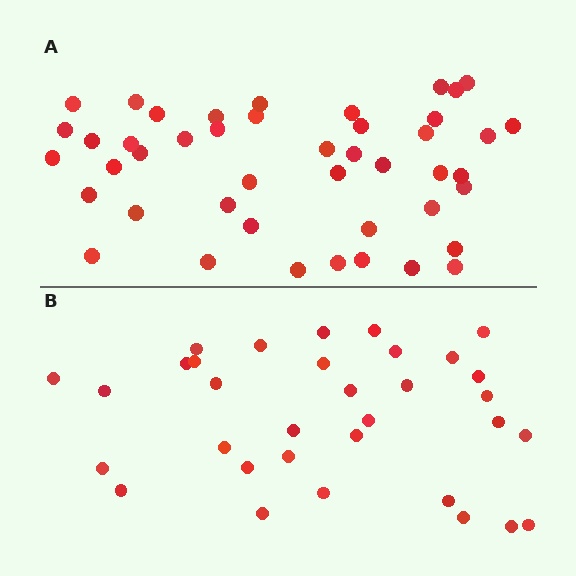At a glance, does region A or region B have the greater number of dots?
Region A (the top region) has more dots.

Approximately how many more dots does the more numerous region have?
Region A has roughly 12 or so more dots than region B.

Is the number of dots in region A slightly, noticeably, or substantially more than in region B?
Region A has noticeably more, but not dramatically so. The ratio is roughly 1.4 to 1.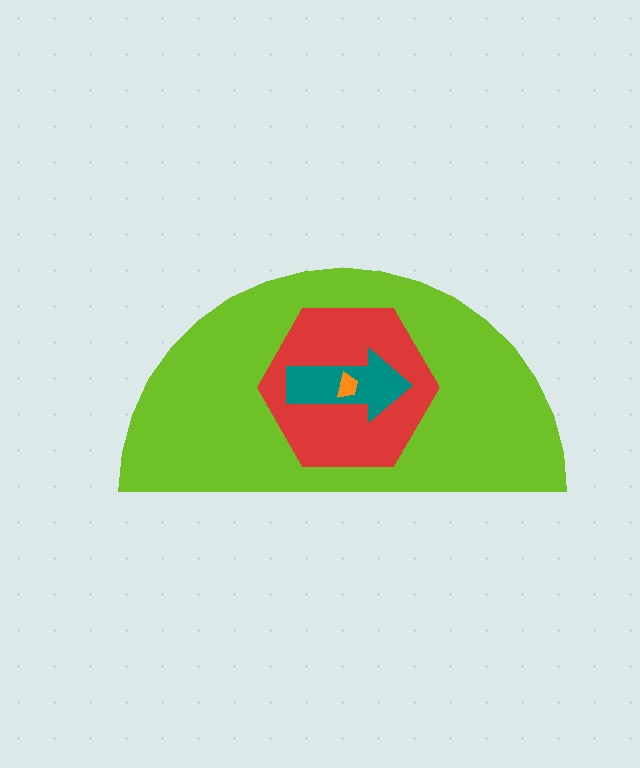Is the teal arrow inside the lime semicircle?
Yes.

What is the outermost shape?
The lime semicircle.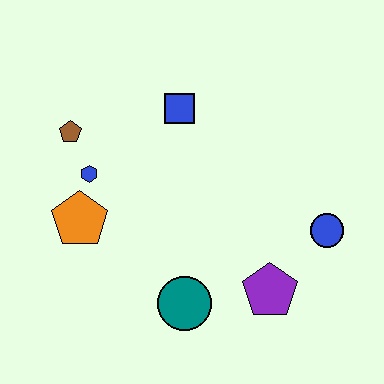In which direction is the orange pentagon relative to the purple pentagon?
The orange pentagon is to the left of the purple pentagon.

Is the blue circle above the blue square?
No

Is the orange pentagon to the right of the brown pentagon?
Yes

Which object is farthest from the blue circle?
The brown pentagon is farthest from the blue circle.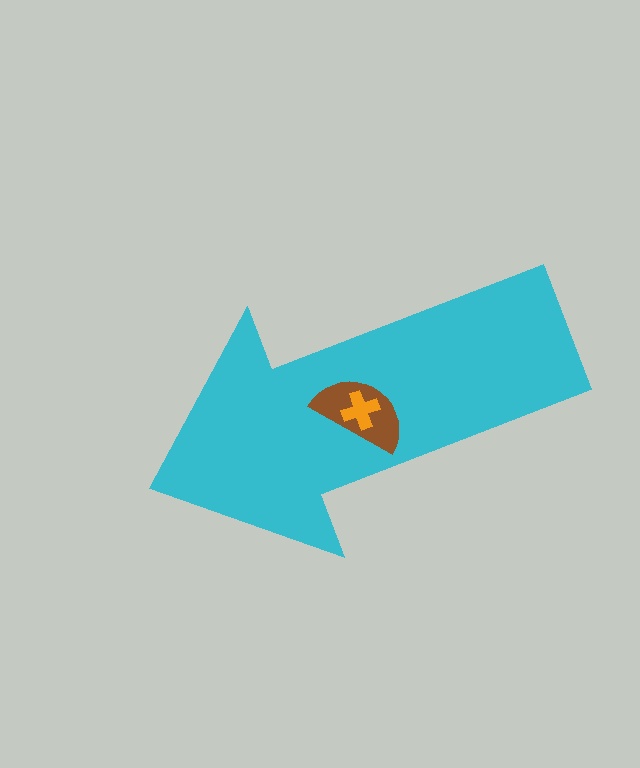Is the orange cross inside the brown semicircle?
Yes.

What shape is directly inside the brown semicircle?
The orange cross.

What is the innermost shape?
The orange cross.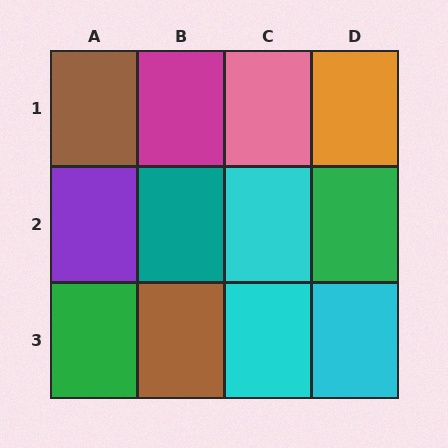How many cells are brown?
2 cells are brown.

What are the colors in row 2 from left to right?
Purple, teal, cyan, green.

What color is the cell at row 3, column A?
Green.